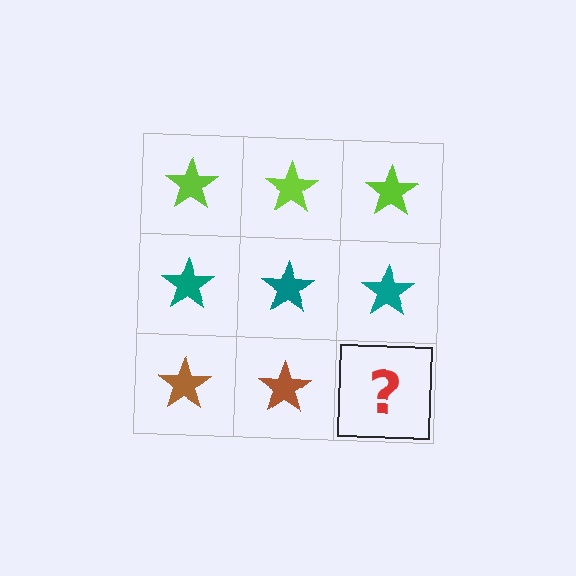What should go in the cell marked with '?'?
The missing cell should contain a brown star.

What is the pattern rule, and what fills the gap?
The rule is that each row has a consistent color. The gap should be filled with a brown star.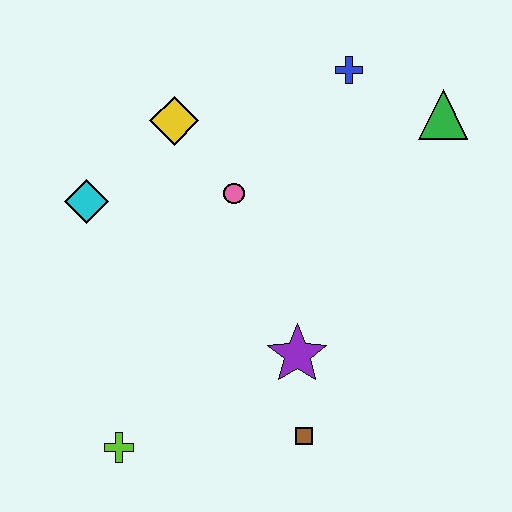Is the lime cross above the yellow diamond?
No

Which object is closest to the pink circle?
The yellow diamond is closest to the pink circle.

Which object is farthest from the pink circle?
The lime cross is farthest from the pink circle.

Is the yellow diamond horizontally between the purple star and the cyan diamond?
Yes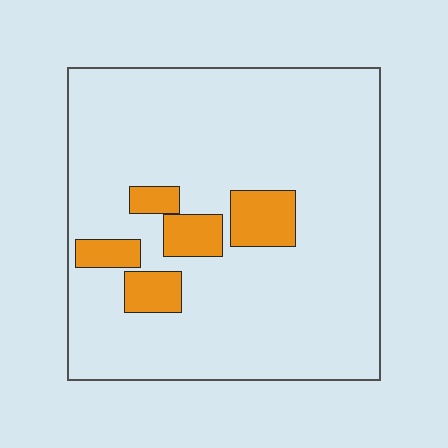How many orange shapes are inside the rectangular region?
5.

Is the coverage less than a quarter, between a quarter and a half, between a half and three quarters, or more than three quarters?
Less than a quarter.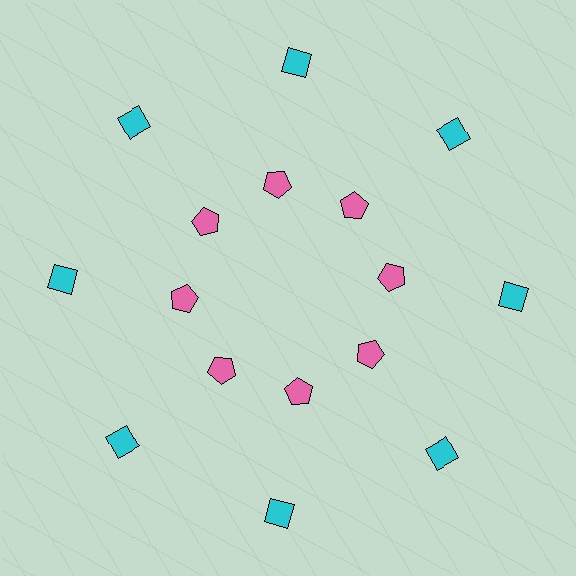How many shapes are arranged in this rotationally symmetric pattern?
There are 16 shapes, arranged in 8 groups of 2.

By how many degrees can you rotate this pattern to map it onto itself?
The pattern maps onto itself every 45 degrees of rotation.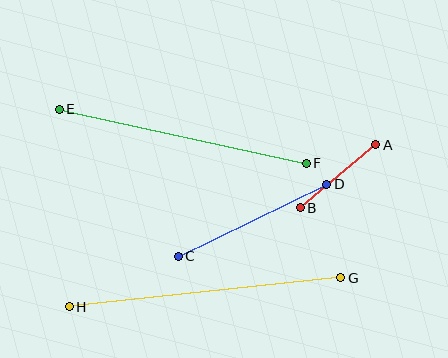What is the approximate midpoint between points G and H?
The midpoint is at approximately (205, 292) pixels.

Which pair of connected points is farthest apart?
Points G and H are farthest apart.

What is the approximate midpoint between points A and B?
The midpoint is at approximately (338, 176) pixels.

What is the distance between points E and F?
The distance is approximately 253 pixels.